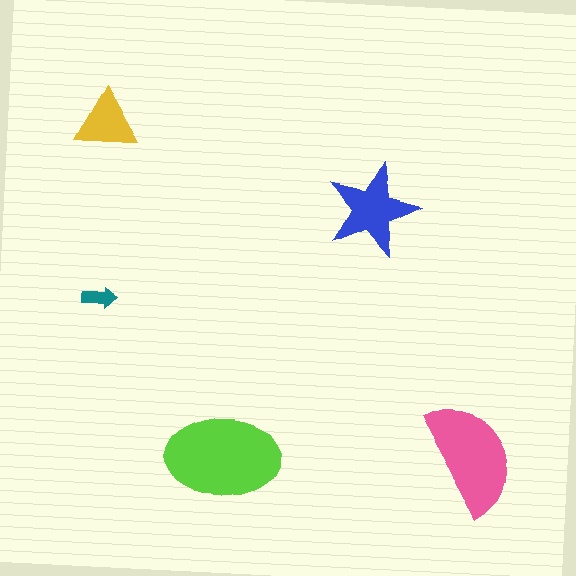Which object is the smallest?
The teal arrow.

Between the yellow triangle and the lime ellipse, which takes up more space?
The lime ellipse.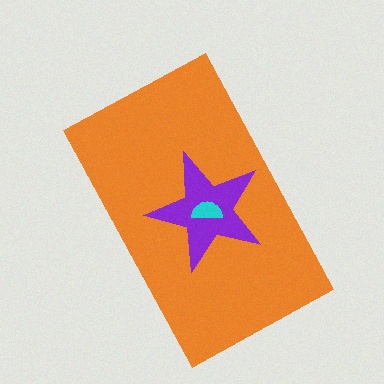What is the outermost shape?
The orange rectangle.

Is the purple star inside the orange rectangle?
Yes.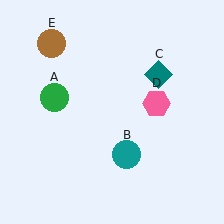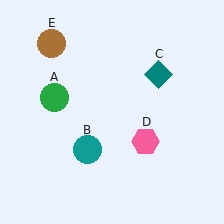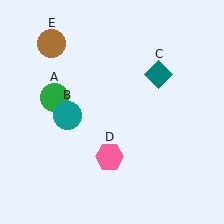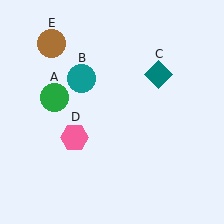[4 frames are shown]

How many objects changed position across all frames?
2 objects changed position: teal circle (object B), pink hexagon (object D).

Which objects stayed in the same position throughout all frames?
Green circle (object A) and teal diamond (object C) and brown circle (object E) remained stationary.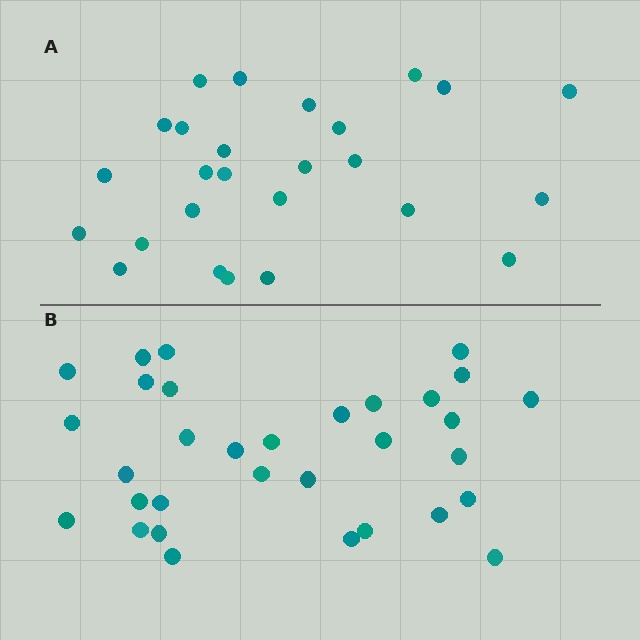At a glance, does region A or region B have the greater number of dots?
Region B (the bottom region) has more dots.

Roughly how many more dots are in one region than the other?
Region B has about 6 more dots than region A.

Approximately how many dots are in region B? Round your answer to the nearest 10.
About 30 dots. (The exact count is 32, which rounds to 30.)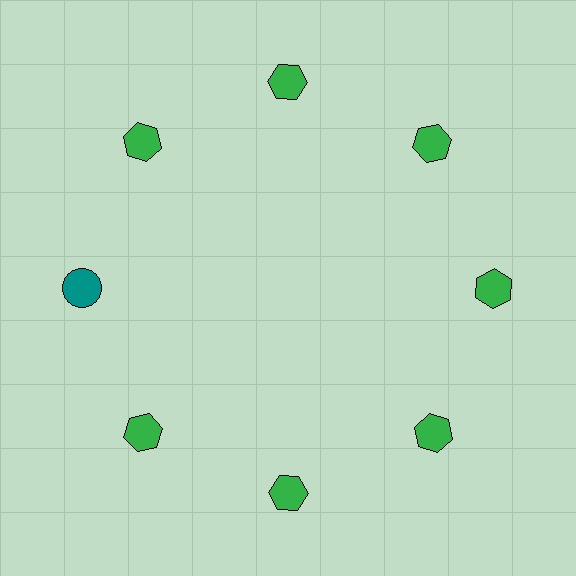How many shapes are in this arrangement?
There are 8 shapes arranged in a ring pattern.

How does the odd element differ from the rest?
It differs in both color (teal instead of green) and shape (circle instead of hexagon).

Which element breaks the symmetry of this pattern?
The teal circle at roughly the 9 o'clock position breaks the symmetry. All other shapes are green hexagons.